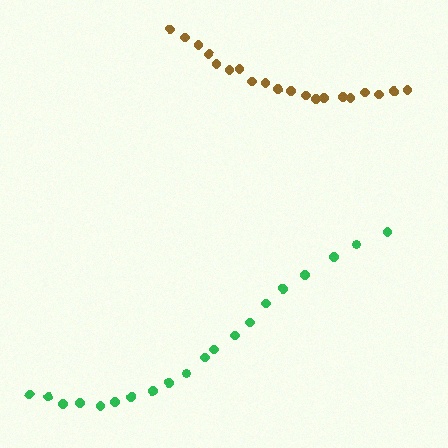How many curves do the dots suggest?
There are 2 distinct paths.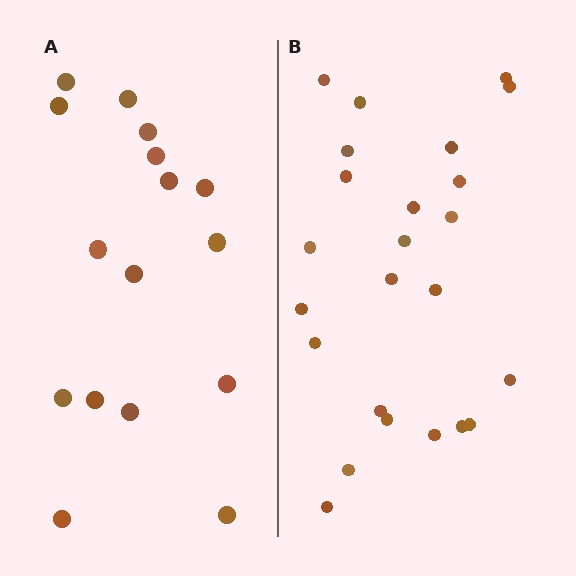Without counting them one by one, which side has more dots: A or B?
Region B (the right region) has more dots.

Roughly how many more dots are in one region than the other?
Region B has roughly 8 or so more dots than region A.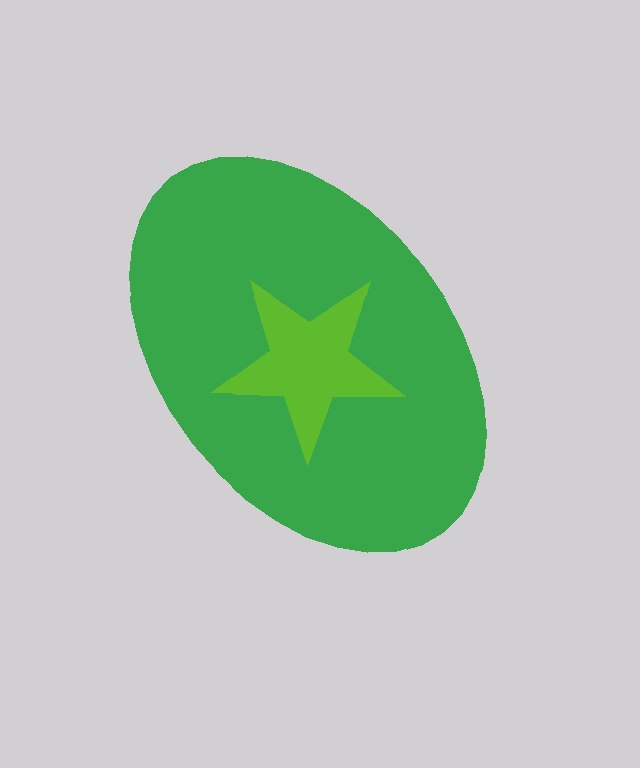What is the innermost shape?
The lime star.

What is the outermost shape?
The green ellipse.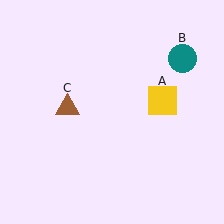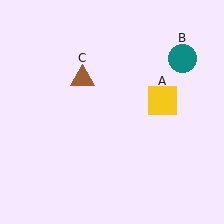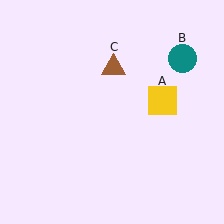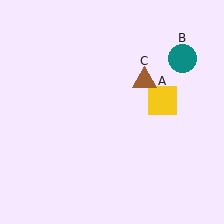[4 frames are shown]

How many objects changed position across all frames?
1 object changed position: brown triangle (object C).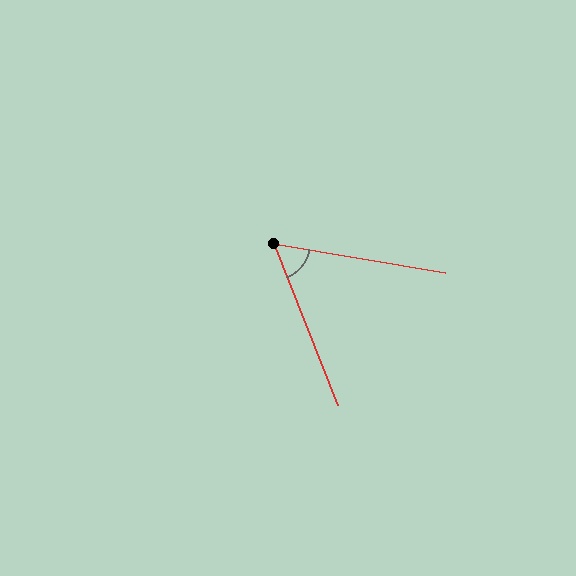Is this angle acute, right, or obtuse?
It is acute.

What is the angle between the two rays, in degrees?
Approximately 59 degrees.